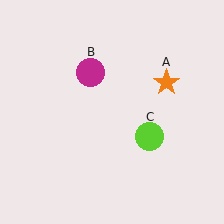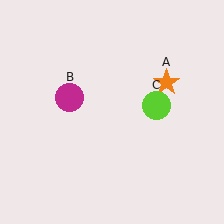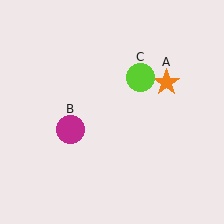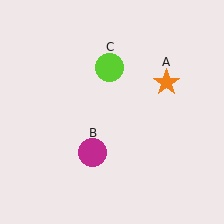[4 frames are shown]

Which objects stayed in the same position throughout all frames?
Orange star (object A) remained stationary.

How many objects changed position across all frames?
2 objects changed position: magenta circle (object B), lime circle (object C).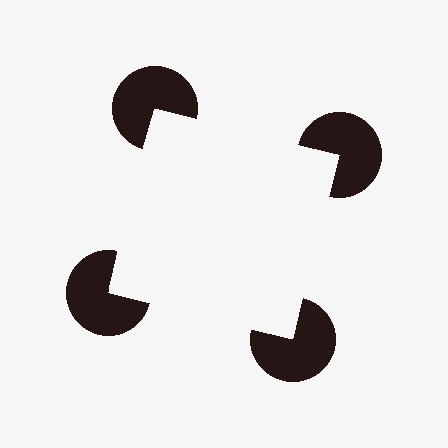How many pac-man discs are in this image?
There are 4 — one at each vertex of the illusory square.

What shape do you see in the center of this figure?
An illusory square — its edges are inferred from the aligned wedge cuts in the pac-man discs, not physically drawn.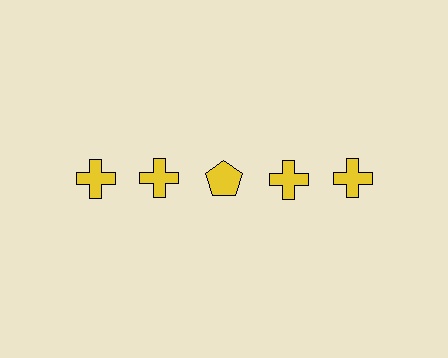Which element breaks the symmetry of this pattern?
The yellow pentagon in the top row, center column breaks the symmetry. All other shapes are yellow crosses.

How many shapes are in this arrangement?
There are 5 shapes arranged in a grid pattern.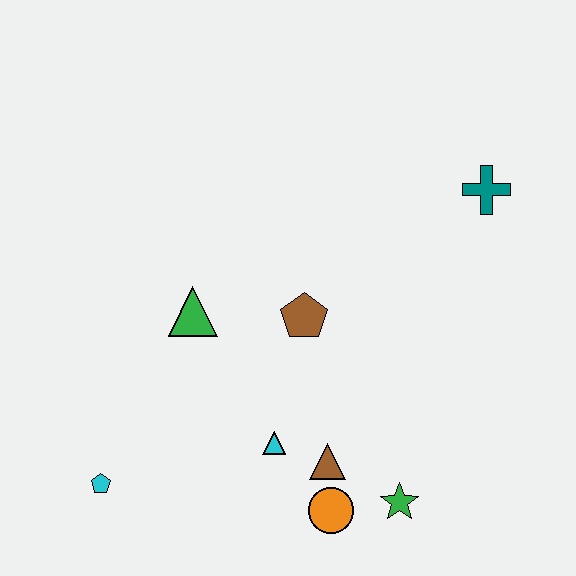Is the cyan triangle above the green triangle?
No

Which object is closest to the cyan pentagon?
The cyan triangle is closest to the cyan pentagon.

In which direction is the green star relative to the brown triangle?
The green star is to the right of the brown triangle.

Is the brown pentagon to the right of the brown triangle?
No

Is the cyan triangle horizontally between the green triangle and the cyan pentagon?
No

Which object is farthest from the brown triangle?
The teal cross is farthest from the brown triangle.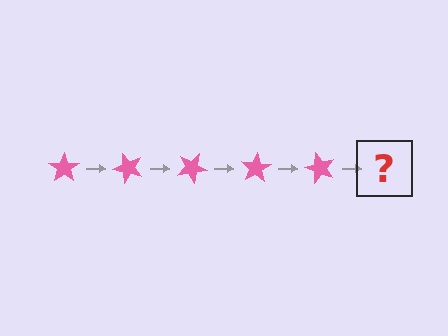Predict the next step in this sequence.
The next step is a pink star rotated 250 degrees.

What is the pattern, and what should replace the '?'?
The pattern is that the star rotates 50 degrees each step. The '?' should be a pink star rotated 250 degrees.